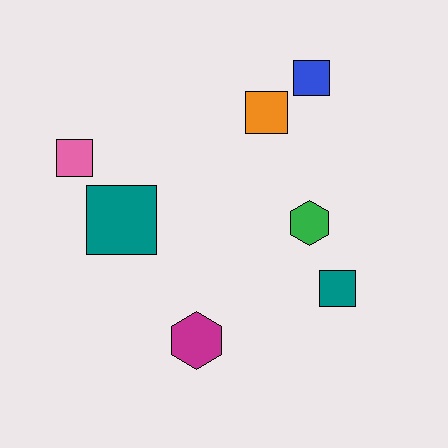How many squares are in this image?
There are 5 squares.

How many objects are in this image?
There are 7 objects.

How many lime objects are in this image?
There are no lime objects.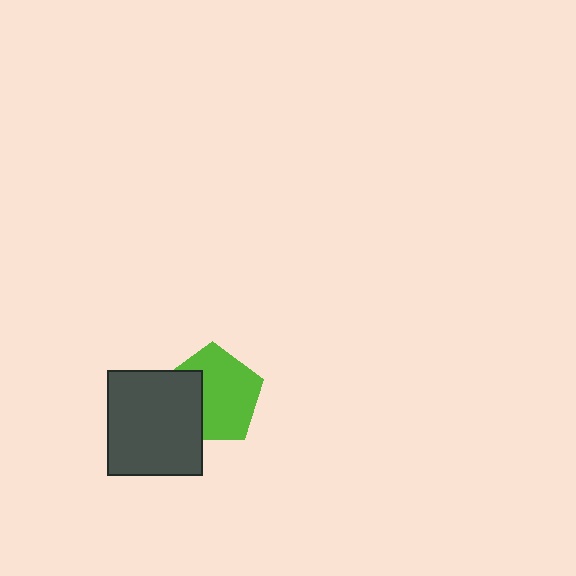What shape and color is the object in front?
The object in front is a dark gray rectangle.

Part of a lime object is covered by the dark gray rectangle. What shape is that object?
It is a pentagon.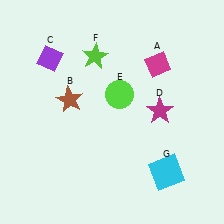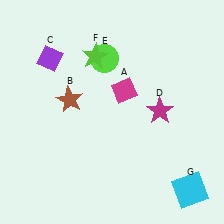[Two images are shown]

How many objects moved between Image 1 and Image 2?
3 objects moved between the two images.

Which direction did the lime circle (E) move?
The lime circle (E) moved up.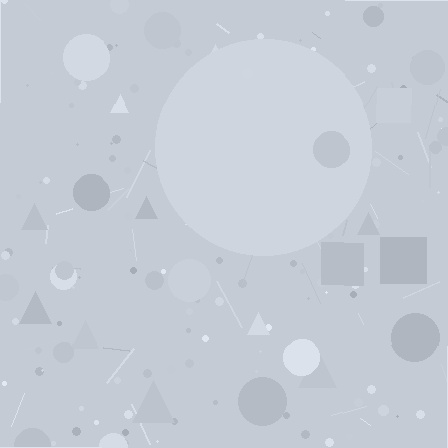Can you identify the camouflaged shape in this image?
The camouflaged shape is a circle.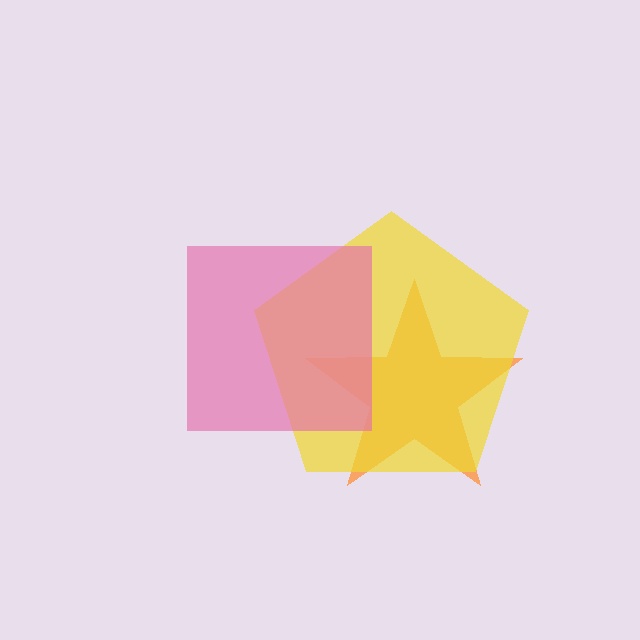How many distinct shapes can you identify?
There are 3 distinct shapes: an orange star, a yellow pentagon, a pink square.